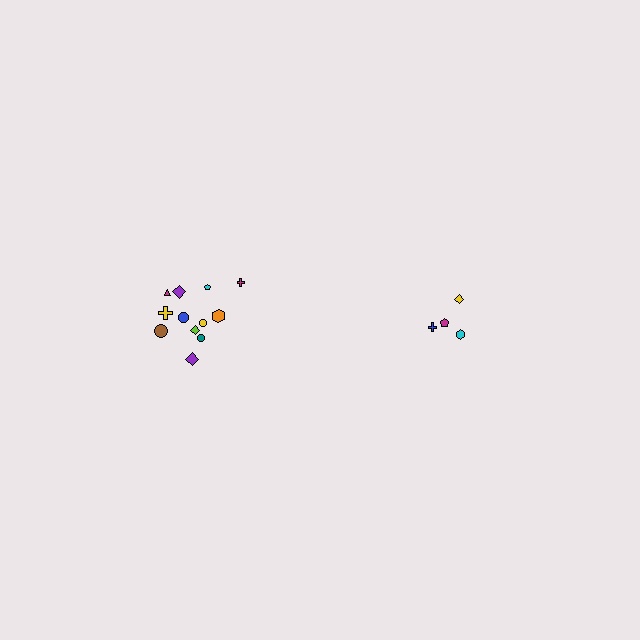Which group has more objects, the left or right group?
The left group.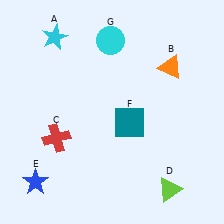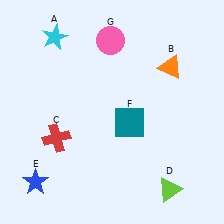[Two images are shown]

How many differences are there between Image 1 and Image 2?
There is 1 difference between the two images.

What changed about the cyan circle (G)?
In Image 1, G is cyan. In Image 2, it changed to pink.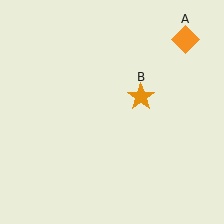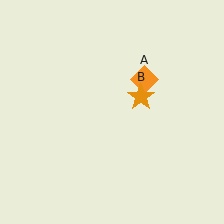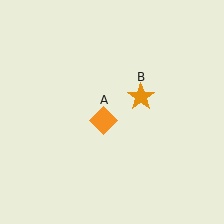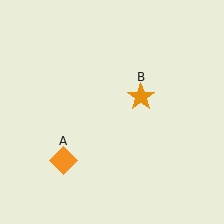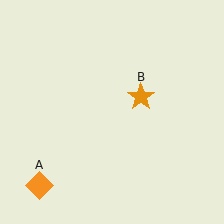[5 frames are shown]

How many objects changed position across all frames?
1 object changed position: orange diamond (object A).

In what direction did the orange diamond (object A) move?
The orange diamond (object A) moved down and to the left.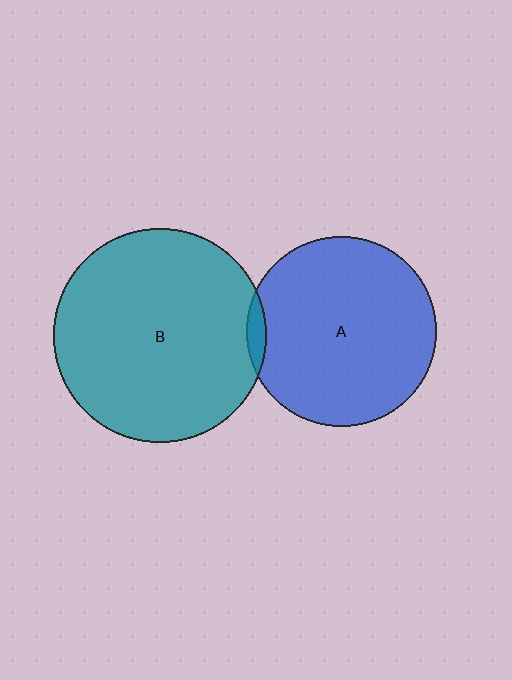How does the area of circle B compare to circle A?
Approximately 1.3 times.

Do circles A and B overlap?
Yes.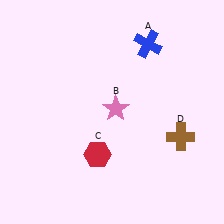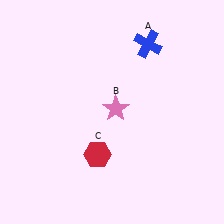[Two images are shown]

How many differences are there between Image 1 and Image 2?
There is 1 difference between the two images.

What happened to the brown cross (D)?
The brown cross (D) was removed in Image 2. It was in the bottom-right area of Image 1.